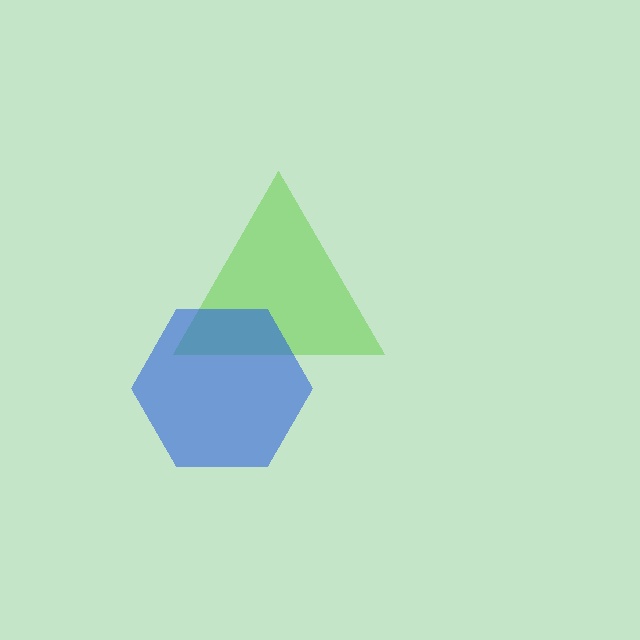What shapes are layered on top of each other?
The layered shapes are: a lime triangle, a blue hexagon.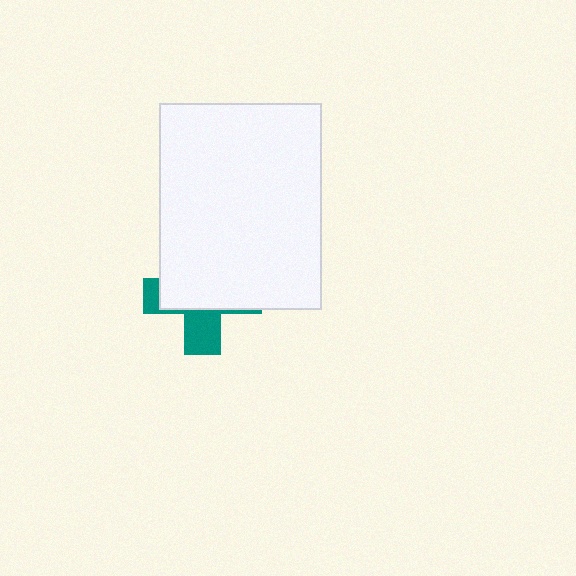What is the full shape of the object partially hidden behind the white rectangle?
The partially hidden object is a teal cross.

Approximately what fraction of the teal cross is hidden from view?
Roughly 65% of the teal cross is hidden behind the white rectangle.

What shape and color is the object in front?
The object in front is a white rectangle.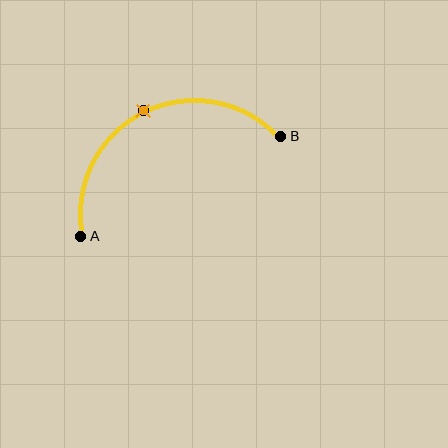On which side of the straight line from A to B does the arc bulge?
The arc bulges above the straight line connecting A and B.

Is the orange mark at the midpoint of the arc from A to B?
Yes. The orange mark lies on the arc at equal arc-length from both A and B — it is the arc midpoint.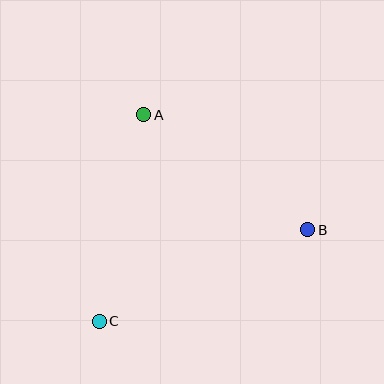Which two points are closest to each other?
Points A and B are closest to each other.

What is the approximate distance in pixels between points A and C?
The distance between A and C is approximately 211 pixels.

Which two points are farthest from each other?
Points B and C are farthest from each other.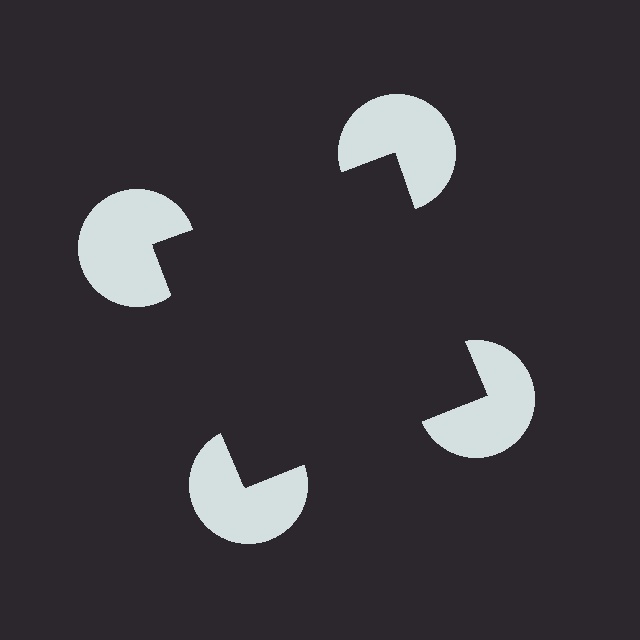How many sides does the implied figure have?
4 sides.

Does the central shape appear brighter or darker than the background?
It typically appears slightly darker than the background, even though no actual brightness change is drawn.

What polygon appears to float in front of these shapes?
An illusory square — its edges are inferred from the aligned wedge cuts in the pac-man discs, not physically drawn.